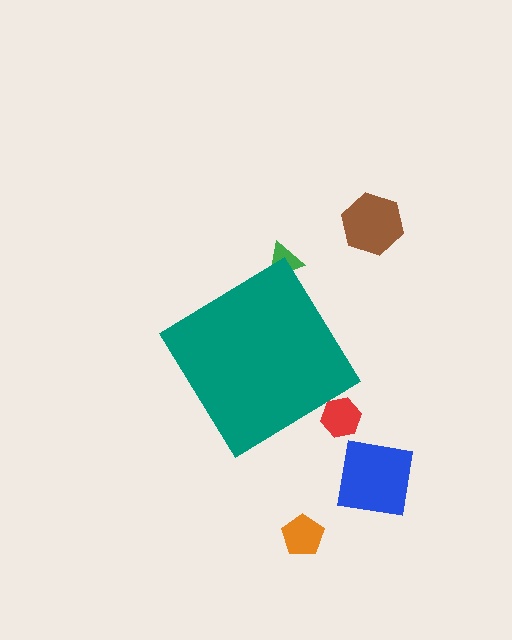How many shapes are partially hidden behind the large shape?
2 shapes are partially hidden.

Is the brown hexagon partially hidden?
No, the brown hexagon is fully visible.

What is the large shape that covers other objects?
A teal diamond.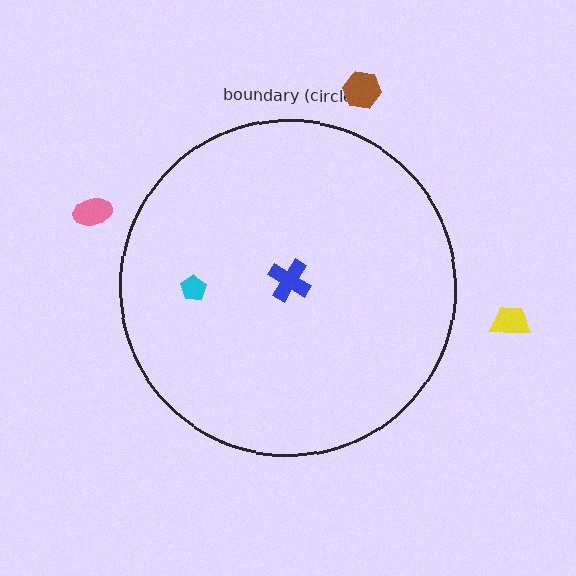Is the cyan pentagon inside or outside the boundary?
Inside.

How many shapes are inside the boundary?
2 inside, 3 outside.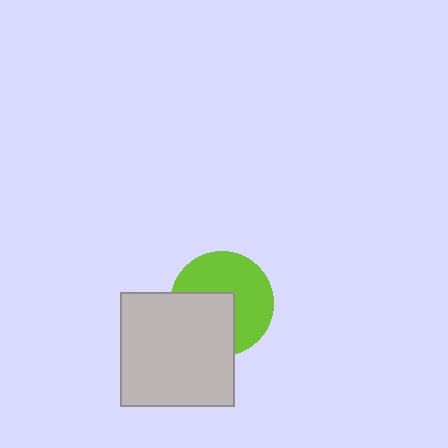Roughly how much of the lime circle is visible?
About half of it is visible (roughly 58%).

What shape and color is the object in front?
The object in front is a light gray square.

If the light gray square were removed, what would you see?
You would see the complete lime circle.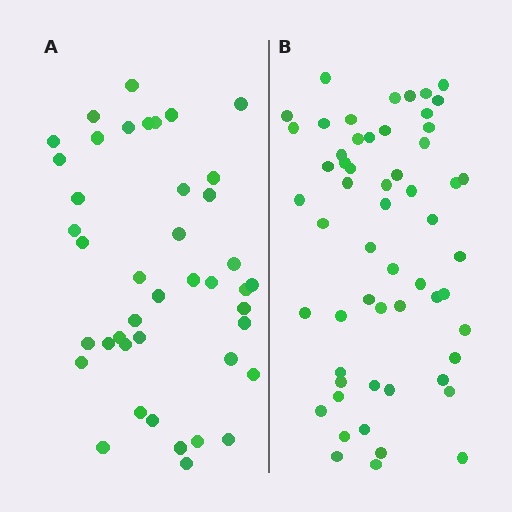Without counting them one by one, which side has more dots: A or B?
Region B (the right region) has more dots.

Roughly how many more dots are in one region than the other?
Region B has approximately 15 more dots than region A.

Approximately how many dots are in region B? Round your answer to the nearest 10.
About 60 dots. (The exact count is 57, which rounds to 60.)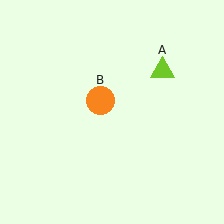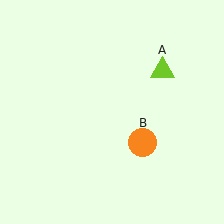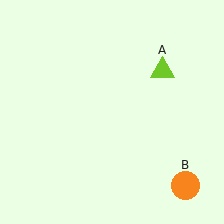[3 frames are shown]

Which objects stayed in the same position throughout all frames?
Lime triangle (object A) remained stationary.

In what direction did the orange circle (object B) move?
The orange circle (object B) moved down and to the right.